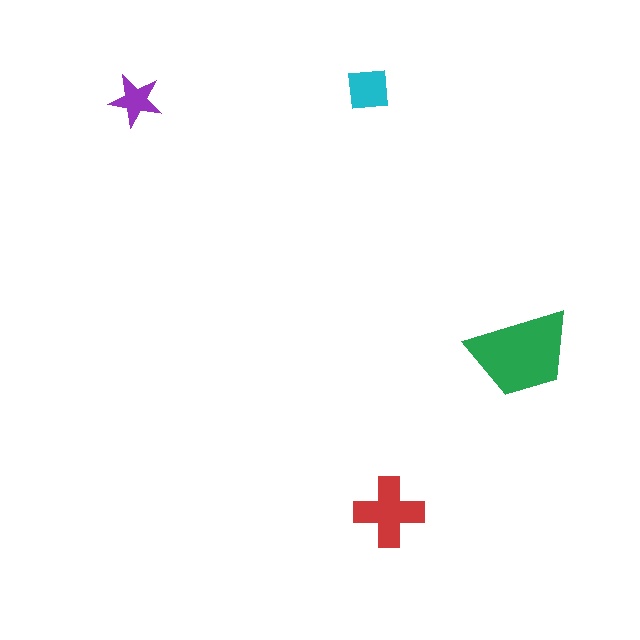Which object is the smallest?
The purple star.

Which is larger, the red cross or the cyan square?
The red cross.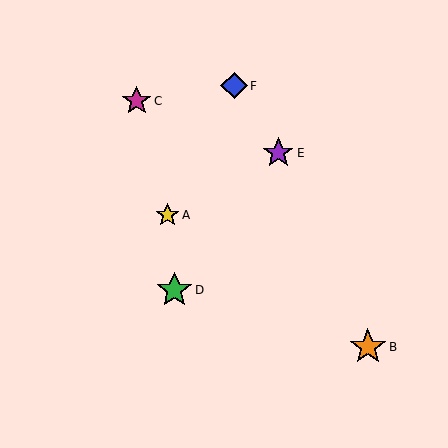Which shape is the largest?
The orange star (labeled B) is the largest.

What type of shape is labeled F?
Shape F is a blue diamond.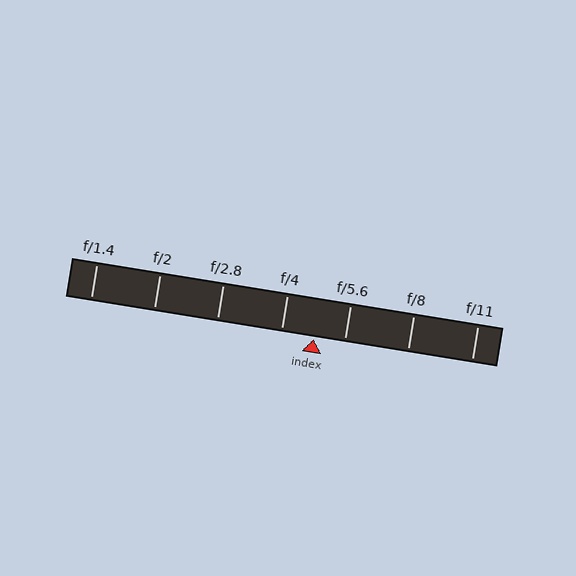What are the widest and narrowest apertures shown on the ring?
The widest aperture shown is f/1.4 and the narrowest is f/11.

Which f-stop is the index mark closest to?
The index mark is closest to f/5.6.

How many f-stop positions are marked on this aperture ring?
There are 7 f-stop positions marked.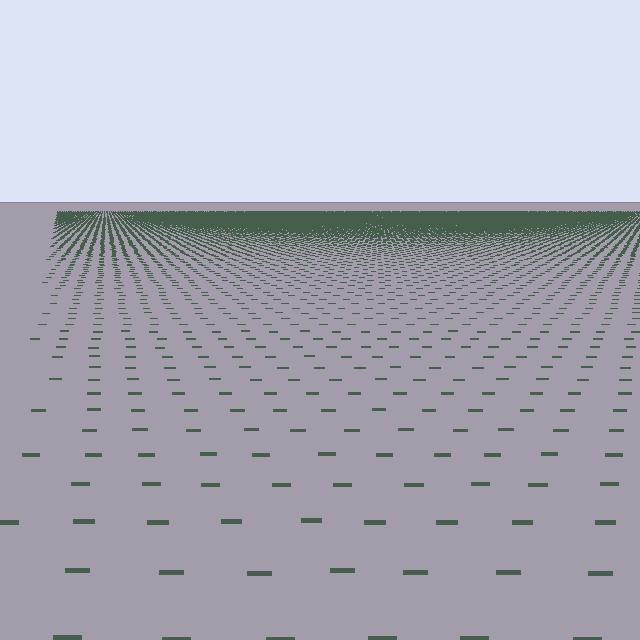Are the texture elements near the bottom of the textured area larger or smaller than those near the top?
Larger. Near the bottom, elements are closer to the viewer and appear at a bigger on-screen size.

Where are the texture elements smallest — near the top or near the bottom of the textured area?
Near the top.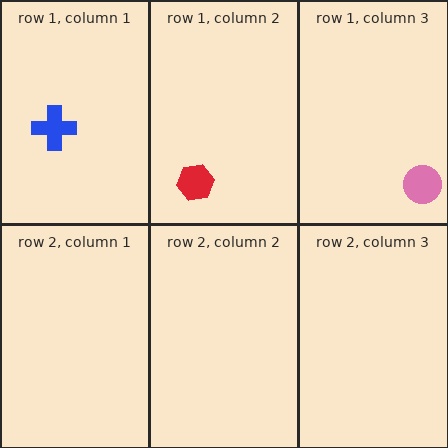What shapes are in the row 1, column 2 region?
The red hexagon.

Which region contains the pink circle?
The row 1, column 3 region.